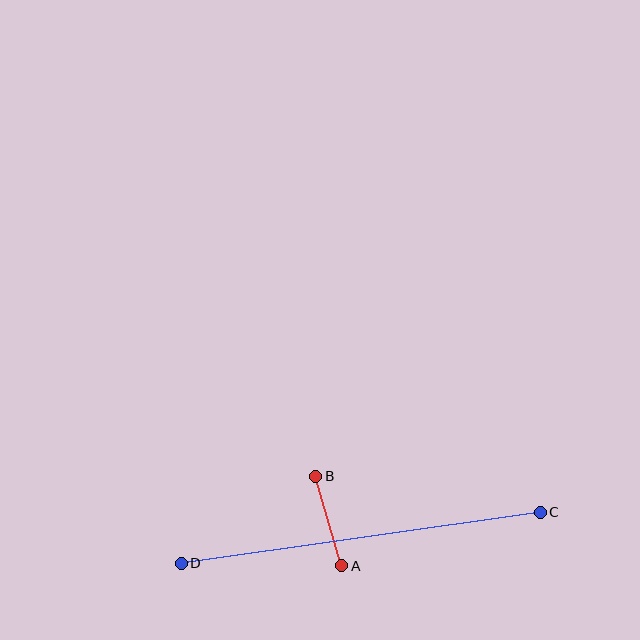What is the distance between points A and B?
The distance is approximately 94 pixels.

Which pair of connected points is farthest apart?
Points C and D are farthest apart.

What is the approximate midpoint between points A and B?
The midpoint is at approximately (329, 521) pixels.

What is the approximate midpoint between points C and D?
The midpoint is at approximately (361, 538) pixels.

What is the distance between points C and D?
The distance is approximately 363 pixels.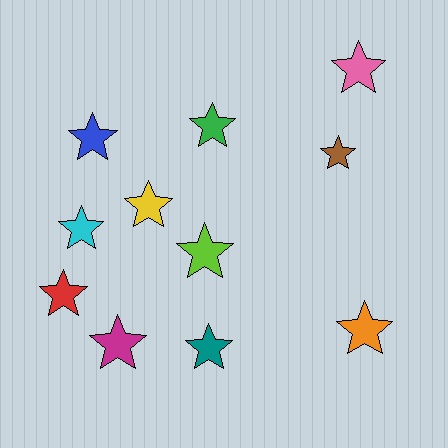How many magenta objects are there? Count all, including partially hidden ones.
There is 1 magenta object.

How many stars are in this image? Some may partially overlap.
There are 11 stars.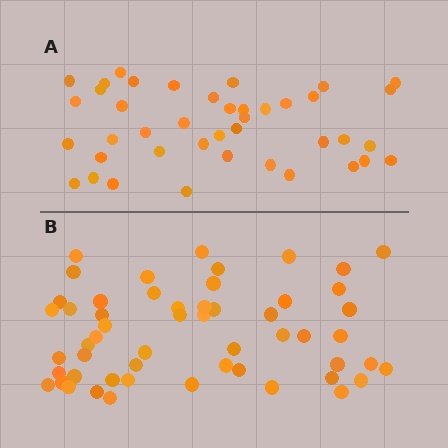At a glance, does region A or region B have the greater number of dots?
Region B (the bottom region) has more dots.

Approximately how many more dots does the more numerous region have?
Region B has approximately 15 more dots than region A.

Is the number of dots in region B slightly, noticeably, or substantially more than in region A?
Region B has noticeably more, but not dramatically so. The ratio is roughly 1.3 to 1.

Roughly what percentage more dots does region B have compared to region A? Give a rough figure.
About 30% more.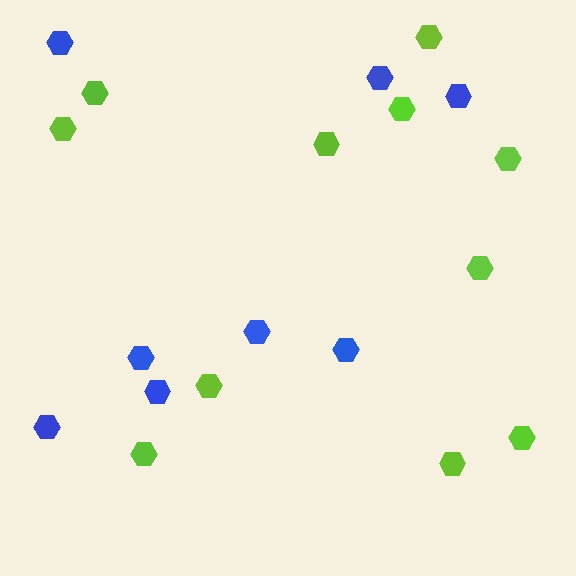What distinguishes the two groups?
There are 2 groups: one group of lime hexagons (11) and one group of blue hexagons (8).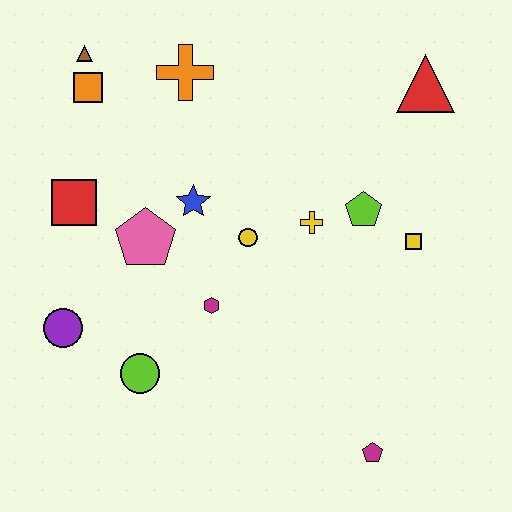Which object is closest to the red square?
The pink pentagon is closest to the red square.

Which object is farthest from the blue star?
The magenta pentagon is farthest from the blue star.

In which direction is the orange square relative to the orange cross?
The orange square is to the left of the orange cross.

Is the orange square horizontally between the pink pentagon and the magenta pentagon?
No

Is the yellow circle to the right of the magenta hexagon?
Yes